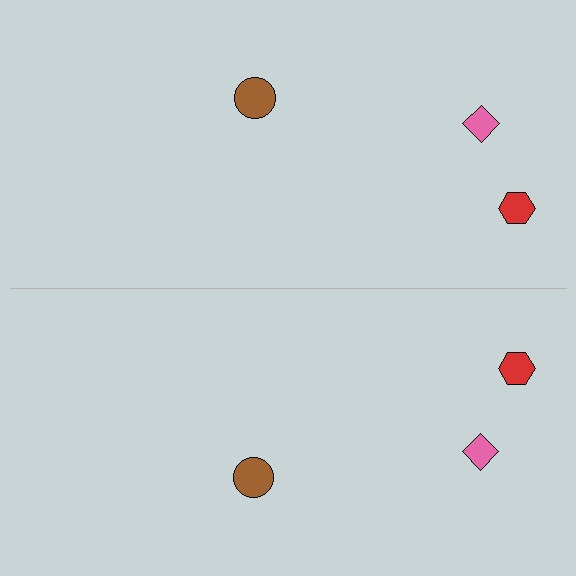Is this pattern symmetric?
Yes, this pattern has bilateral (reflection) symmetry.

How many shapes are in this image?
There are 6 shapes in this image.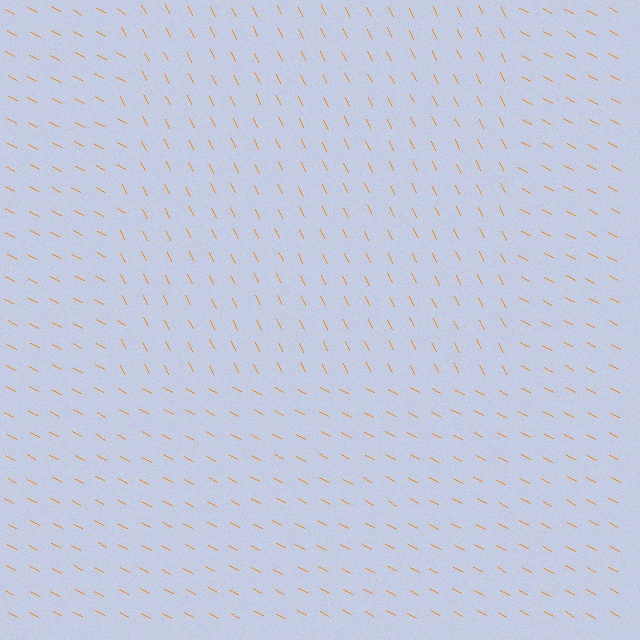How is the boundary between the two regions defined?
The boundary is defined purely by a change in line orientation (approximately 35 degrees difference). All lines are the same color and thickness.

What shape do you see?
I see a rectangle.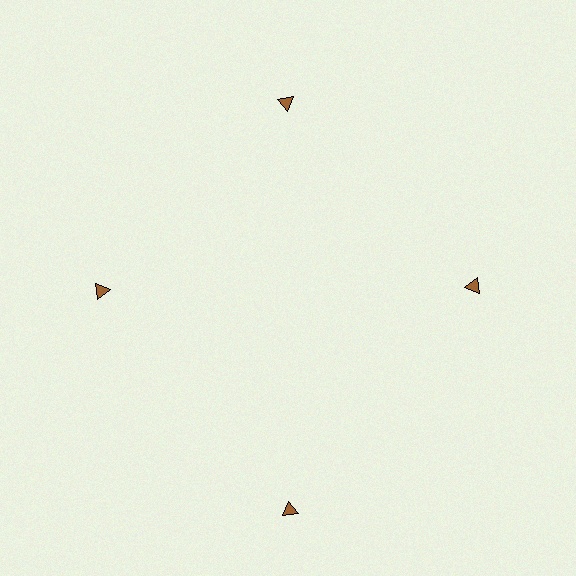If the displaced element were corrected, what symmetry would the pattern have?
It would have 4-fold rotational symmetry — the pattern would map onto itself every 90 degrees.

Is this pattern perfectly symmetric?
No. The 4 brown triangles are arranged in a ring, but one element near the 6 o'clock position is pushed outward from the center, breaking the 4-fold rotational symmetry.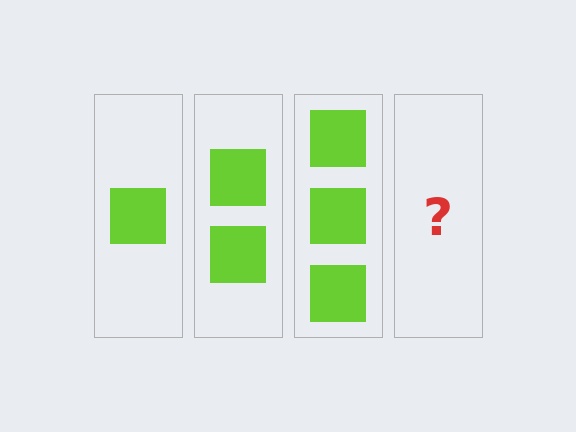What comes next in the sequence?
The next element should be 4 squares.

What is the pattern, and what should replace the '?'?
The pattern is that each step adds one more square. The '?' should be 4 squares.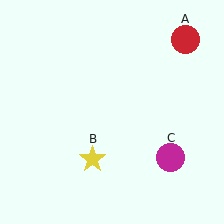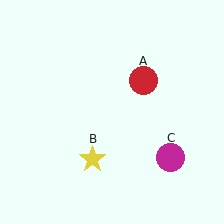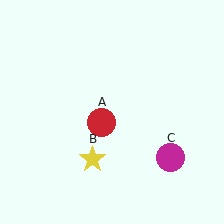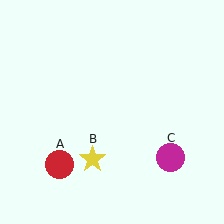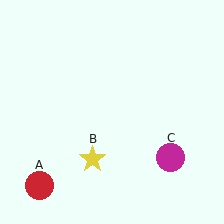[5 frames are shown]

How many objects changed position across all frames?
1 object changed position: red circle (object A).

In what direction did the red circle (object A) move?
The red circle (object A) moved down and to the left.